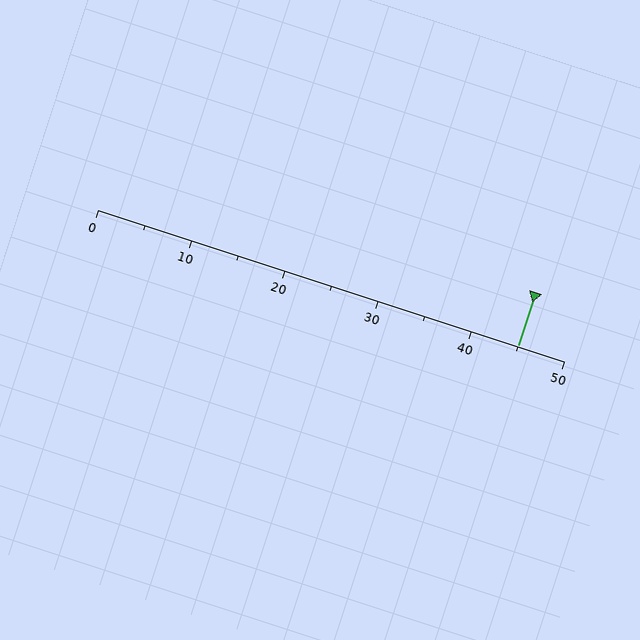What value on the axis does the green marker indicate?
The marker indicates approximately 45.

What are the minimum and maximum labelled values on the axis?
The axis runs from 0 to 50.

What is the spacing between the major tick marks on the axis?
The major ticks are spaced 10 apart.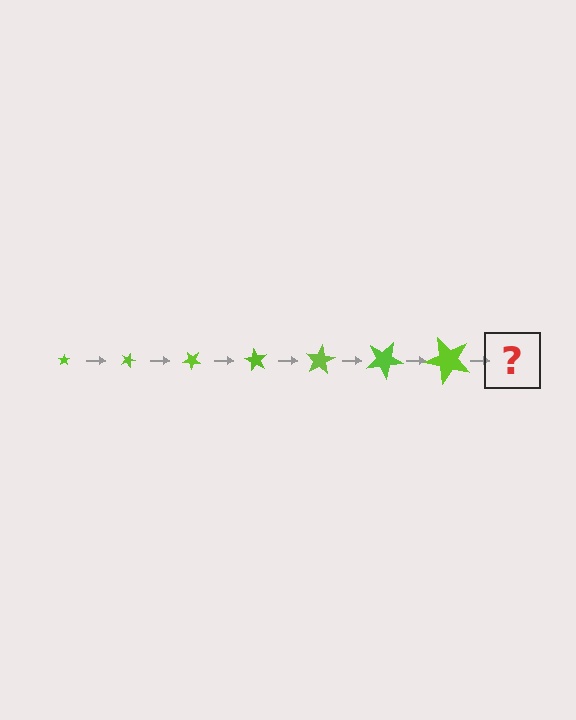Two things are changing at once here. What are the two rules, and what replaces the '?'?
The two rules are that the star grows larger each step and it rotates 20 degrees each step. The '?' should be a star, larger than the previous one and rotated 140 degrees from the start.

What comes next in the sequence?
The next element should be a star, larger than the previous one and rotated 140 degrees from the start.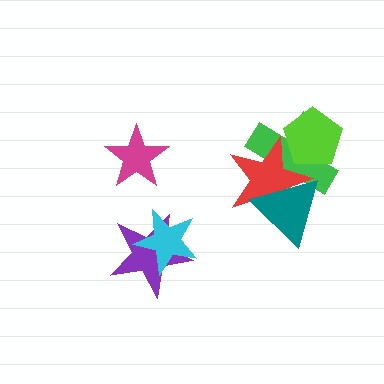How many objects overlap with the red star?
3 objects overlap with the red star.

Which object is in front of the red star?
The teal triangle is in front of the red star.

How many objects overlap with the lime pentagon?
2 objects overlap with the lime pentagon.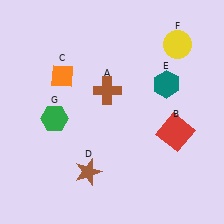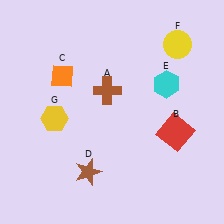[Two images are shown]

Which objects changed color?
E changed from teal to cyan. G changed from green to yellow.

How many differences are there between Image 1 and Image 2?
There are 2 differences between the two images.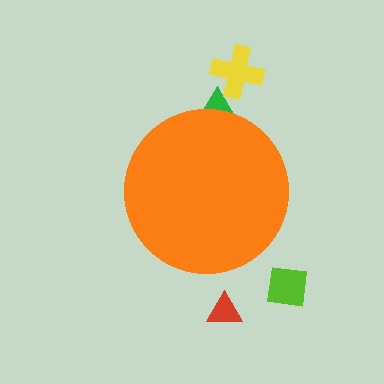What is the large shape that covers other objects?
An orange circle.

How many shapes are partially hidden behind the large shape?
1 shape is partially hidden.